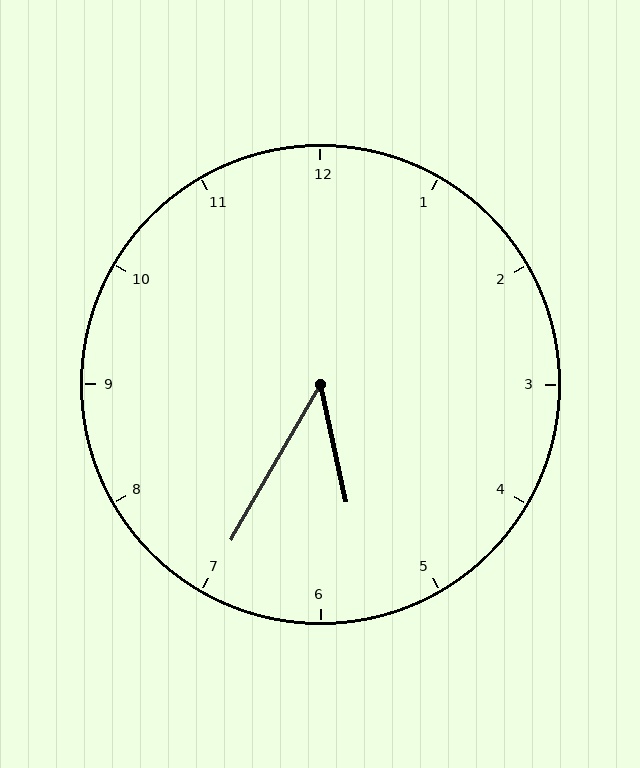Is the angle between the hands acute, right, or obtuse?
It is acute.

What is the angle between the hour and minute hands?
Approximately 42 degrees.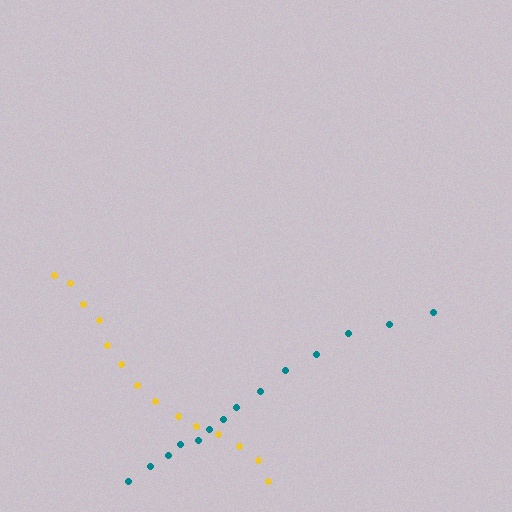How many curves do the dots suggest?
There are 2 distinct paths.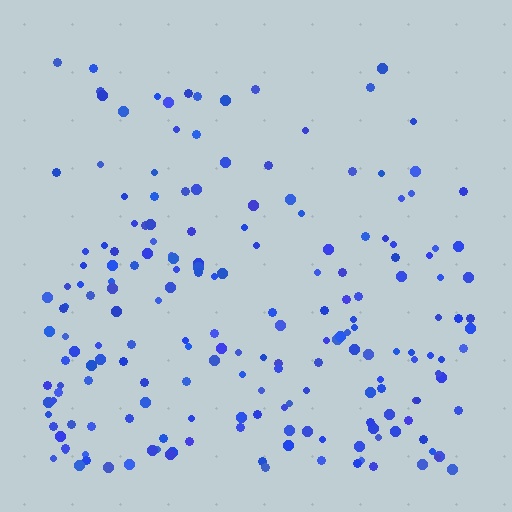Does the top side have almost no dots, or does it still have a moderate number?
Still a moderate number, just noticeably fewer than the bottom.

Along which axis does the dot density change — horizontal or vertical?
Vertical.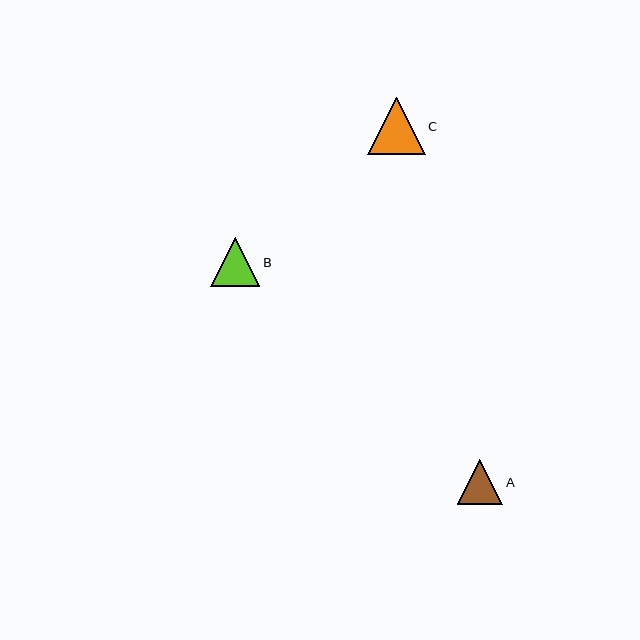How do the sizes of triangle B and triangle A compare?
Triangle B and triangle A are approximately the same size.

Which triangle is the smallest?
Triangle A is the smallest with a size of approximately 45 pixels.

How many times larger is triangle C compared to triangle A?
Triangle C is approximately 1.3 times the size of triangle A.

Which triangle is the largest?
Triangle C is the largest with a size of approximately 57 pixels.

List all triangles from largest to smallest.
From largest to smallest: C, B, A.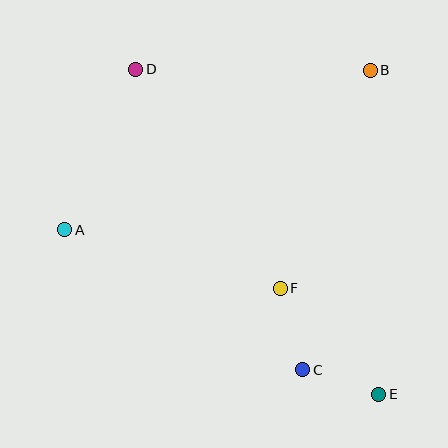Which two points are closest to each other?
Points C and E are closest to each other.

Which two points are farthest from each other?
Points D and E are farthest from each other.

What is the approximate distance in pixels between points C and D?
The distance between C and D is approximately 344 pixels.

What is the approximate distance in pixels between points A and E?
The distance between A and E is approximately 354 pixels.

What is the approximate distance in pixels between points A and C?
The distance between A and C is approximately 276 pixels.